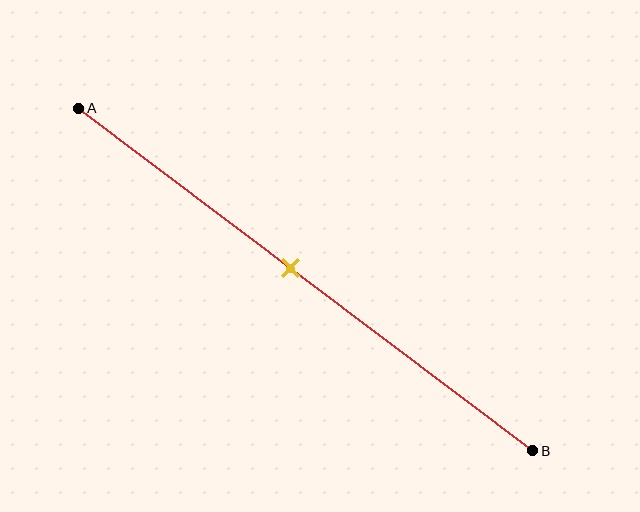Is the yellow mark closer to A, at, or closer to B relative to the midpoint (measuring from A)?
The yellow mark is closer to point A than the midpoint of segment AB.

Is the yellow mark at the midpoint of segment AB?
No, the mark is at about 45% from A, not at the 50% midpoint.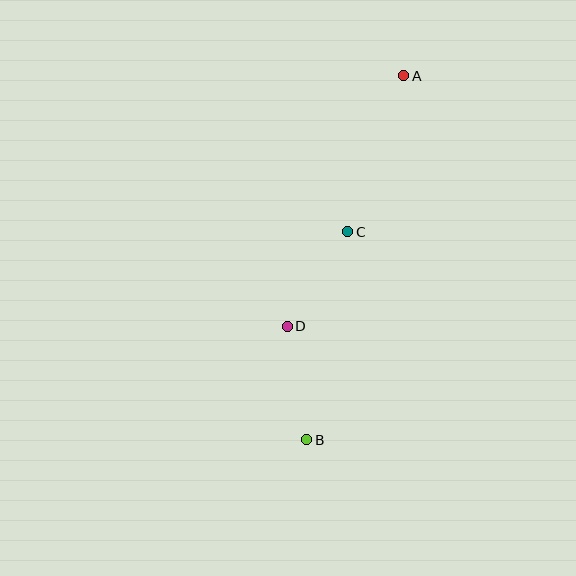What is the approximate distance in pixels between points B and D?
The distance between B and D is approximately 115 pixels.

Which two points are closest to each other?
Points C and D are closest to each other.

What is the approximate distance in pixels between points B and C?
The distance between B and C is approximately 212 pixels.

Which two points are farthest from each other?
Points A and B are farthest from each other.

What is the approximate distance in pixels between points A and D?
The distance between A and D is approximately 276 pixels.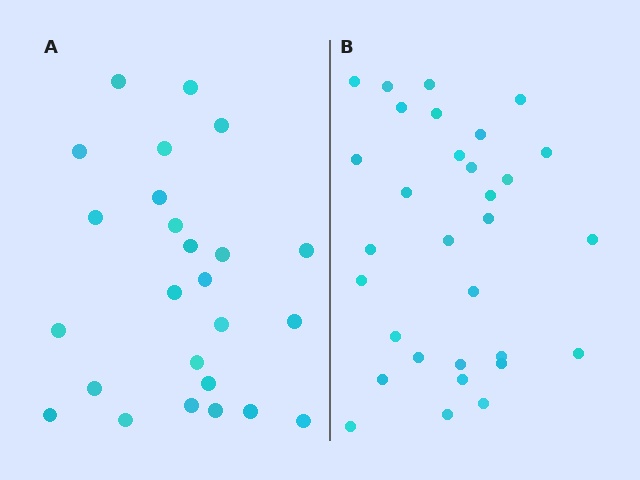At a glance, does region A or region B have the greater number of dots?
Region B (the right region) has more dots.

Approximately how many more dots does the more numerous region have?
Region B has about 6 more dots than region A.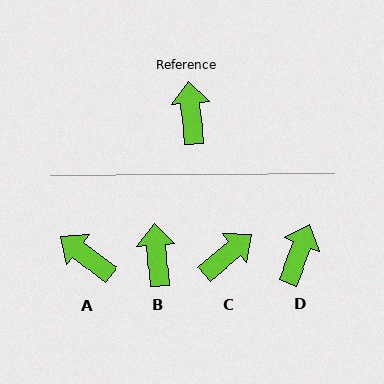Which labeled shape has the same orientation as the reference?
B.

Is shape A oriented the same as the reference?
No, it is off by about 48 degrees.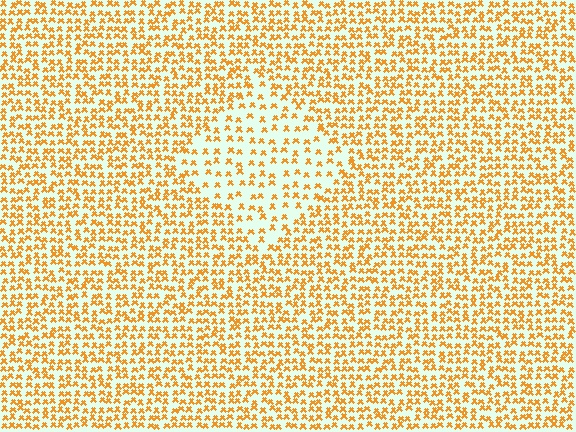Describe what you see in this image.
The image contains small orange elements arranged at two different densities. A diamond-shaped region is visible where the elements are less densely packed than the surrounding area.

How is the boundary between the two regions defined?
The boundary is defined by a change in element density (approximately 1.9x ratio). All elements are the same color, size, and shape.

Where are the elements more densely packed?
The elements are more densely packed outside the diamond boundary.